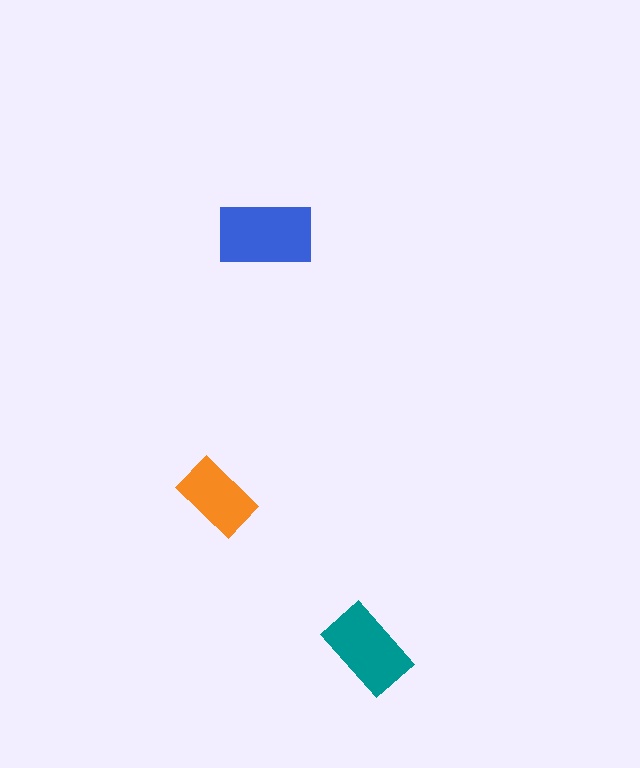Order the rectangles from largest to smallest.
the blue one, the teal one, the orange one.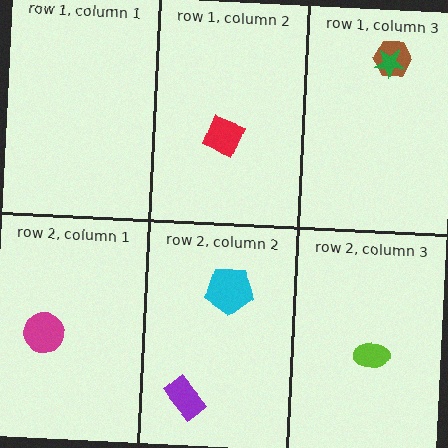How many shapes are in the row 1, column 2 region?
1.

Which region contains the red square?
The row 1, column 2 region.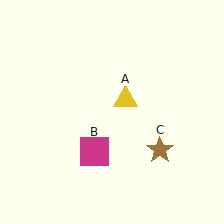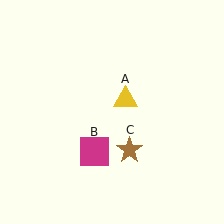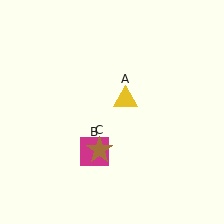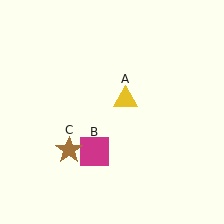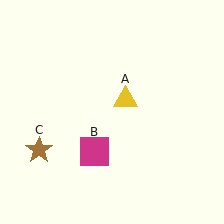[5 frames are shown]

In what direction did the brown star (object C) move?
The brown star (object C) moved left.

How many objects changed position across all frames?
1 object changed position: brown star (object C).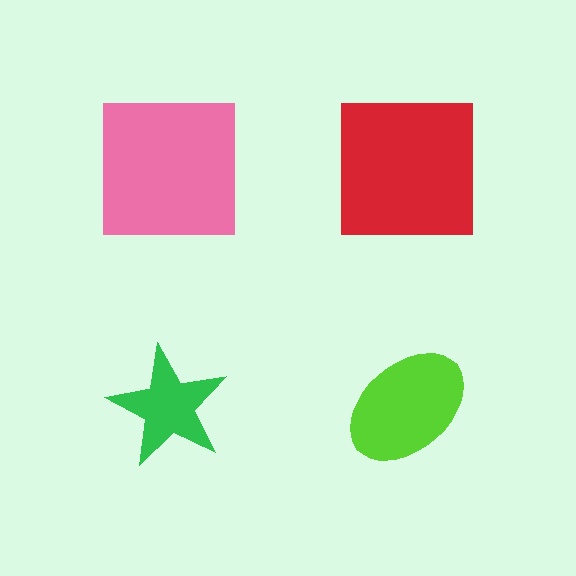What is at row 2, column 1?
A green star.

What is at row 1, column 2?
A red square.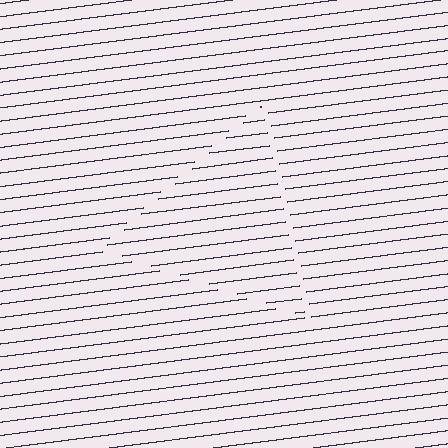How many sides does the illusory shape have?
3 sides — the line-ends trace a triangle.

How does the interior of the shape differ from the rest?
The interior of the shape contains the same grating, shifted by half a period — the contour is defined by the phase discontinuity where line-ends from the inner and outer gratings abut.